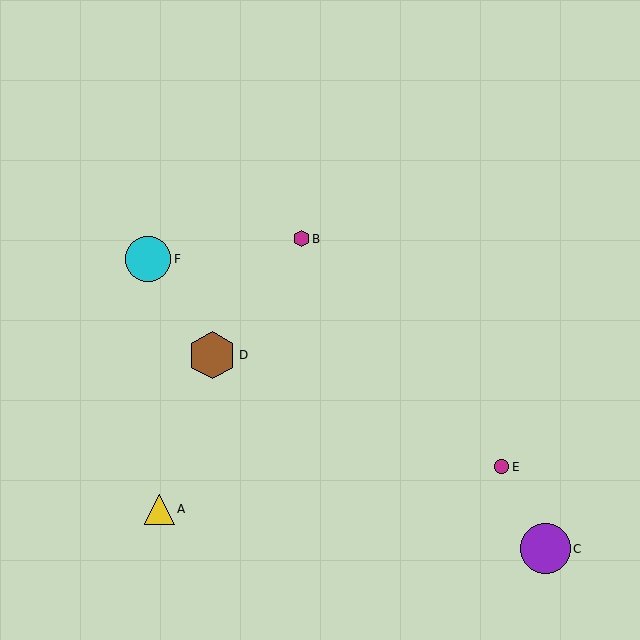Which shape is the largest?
The purple circle (labeled C) is the largest.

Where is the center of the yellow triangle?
The center of the yellow triangle is at (160, 509).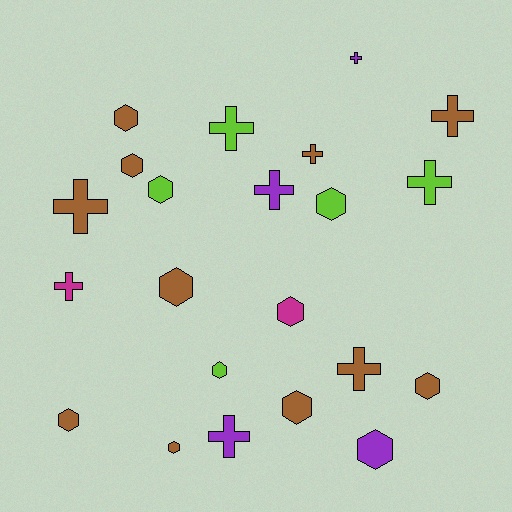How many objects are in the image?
There are 22 objects.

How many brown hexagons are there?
There are 7 brown hexagons.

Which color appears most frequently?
Brown, with 11 objects.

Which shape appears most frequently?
Hexagon, with 12 objects.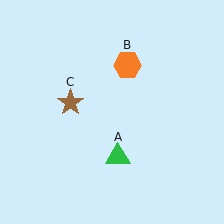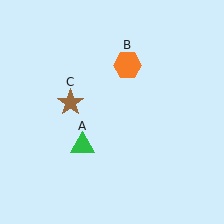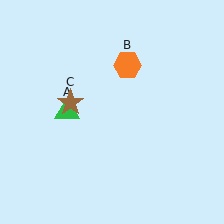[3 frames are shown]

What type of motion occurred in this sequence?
The green triangle (object A) rotated clockwise around the center of the scene.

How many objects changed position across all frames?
1 object changed position: green triangle (object A).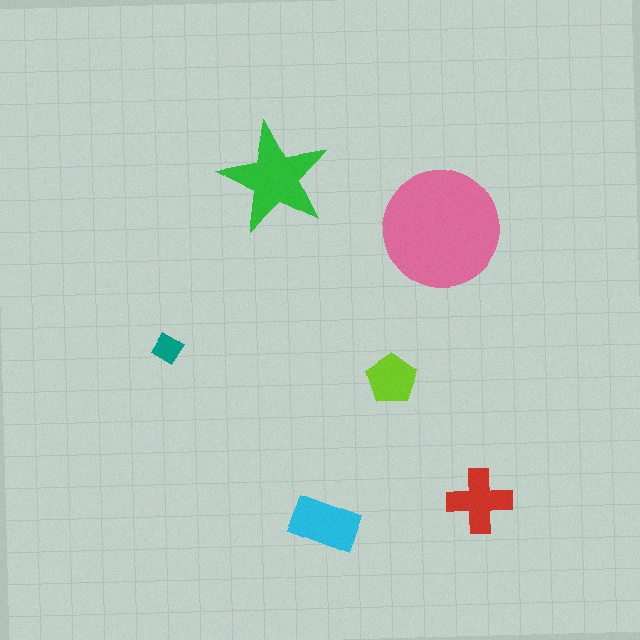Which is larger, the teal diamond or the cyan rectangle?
The cyan rectangle.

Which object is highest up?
The green star is topmost.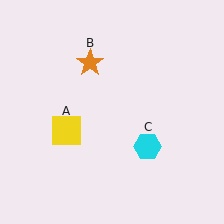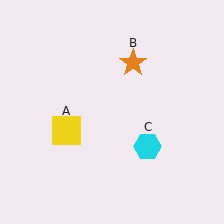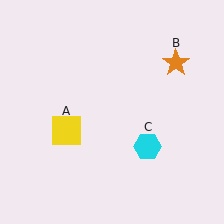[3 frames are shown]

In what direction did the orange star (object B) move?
The orange star (object B) moved right.